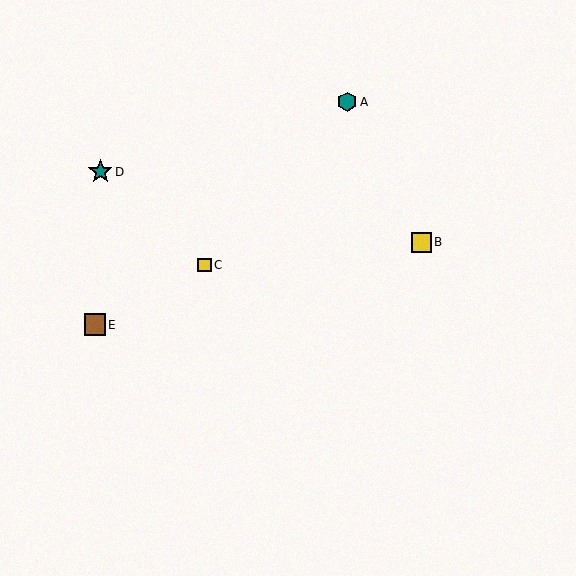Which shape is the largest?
The teal star (labeled D) is the largest.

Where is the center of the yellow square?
The center of the yellow square is at (422, 242).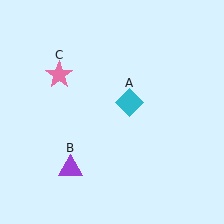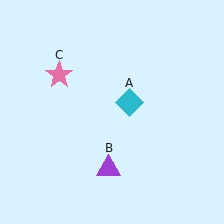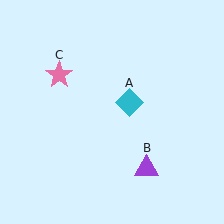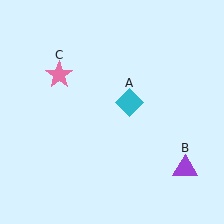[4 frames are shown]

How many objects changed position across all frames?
1 object changed position: purple triangle (object B).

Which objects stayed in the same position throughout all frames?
Cyan diamond (object A) and pink star (object C) remained stationary.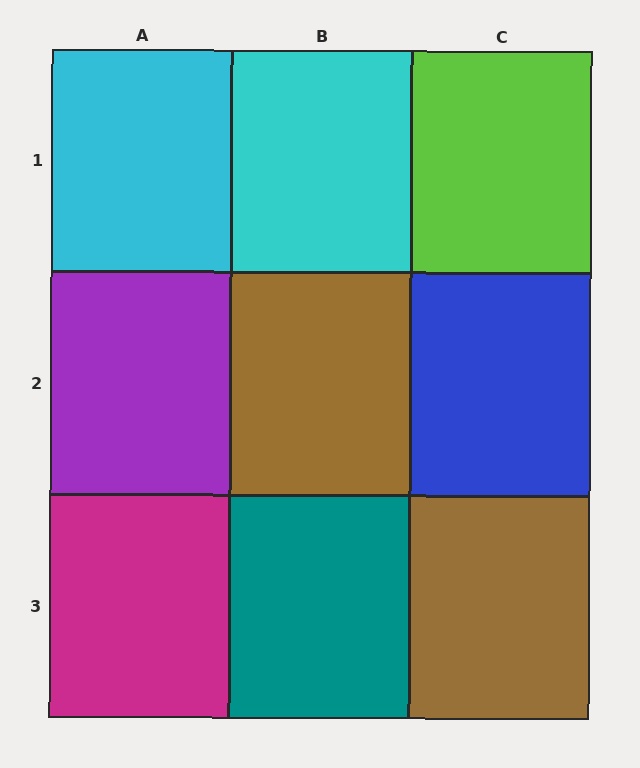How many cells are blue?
1 cell is blue.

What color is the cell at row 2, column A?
Purple.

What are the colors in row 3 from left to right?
Magenta, teal, brown.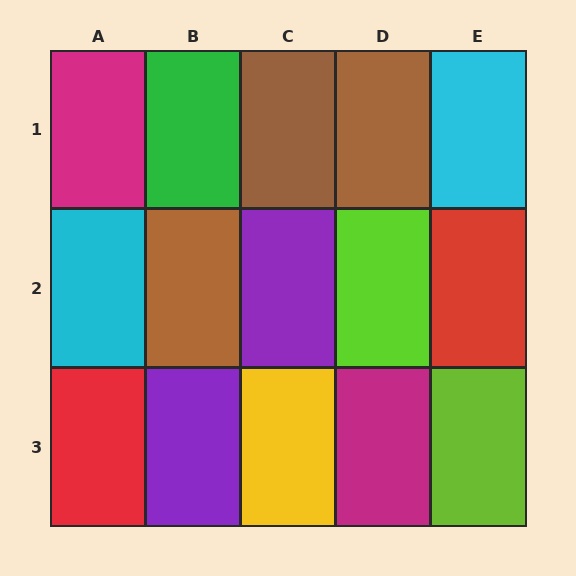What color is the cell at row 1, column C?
Brown.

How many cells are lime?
2 cells are lime.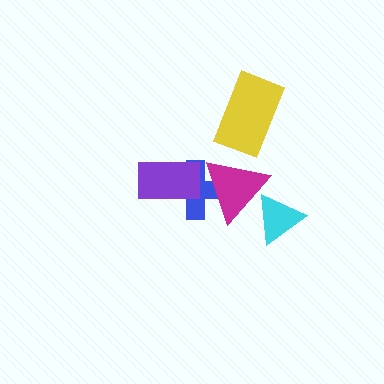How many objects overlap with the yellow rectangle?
0 objects overlap with the yellow rectangle.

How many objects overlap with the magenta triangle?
2 objects overlap with the magenta triangle.